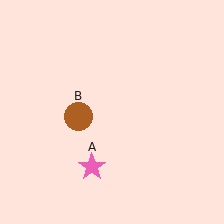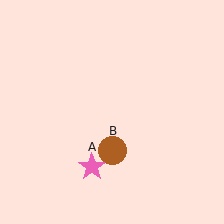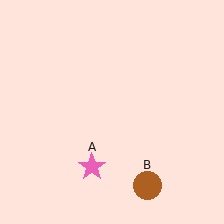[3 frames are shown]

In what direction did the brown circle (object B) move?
The brown circle (object B) moved down and to the right.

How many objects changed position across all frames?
1 object changed position: brown circle (object B).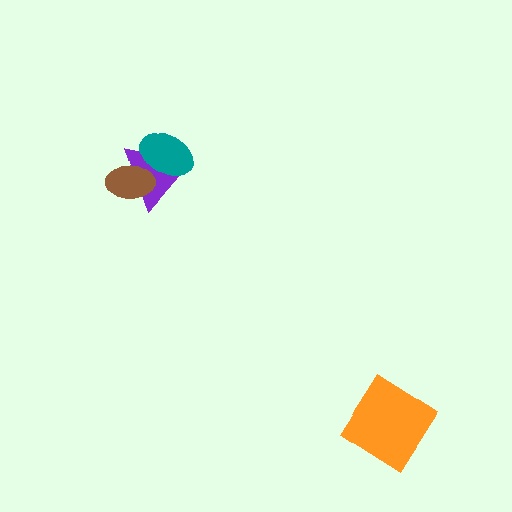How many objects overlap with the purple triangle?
2 objects overlap with the purple triangle.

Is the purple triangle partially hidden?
Yes, it is partially covered by another shape.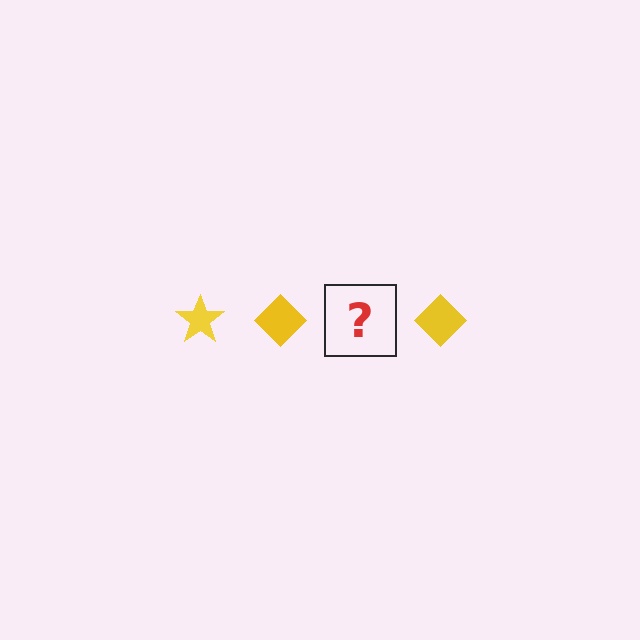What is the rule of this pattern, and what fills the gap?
The rule is that the pattern cycles through star, diamond shapes in yellow. The gap should be filled with a yellow star.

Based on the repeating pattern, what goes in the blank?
The blank should be a yellow star.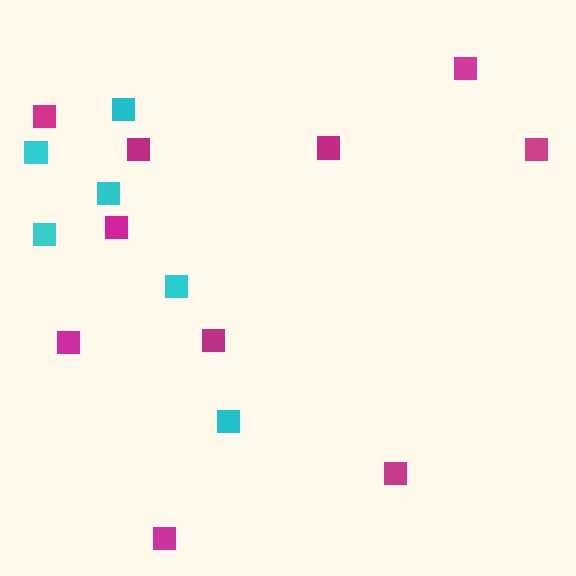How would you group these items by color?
There are 2 groups: one group of magenta squares (10) and one group of cyan squares (6).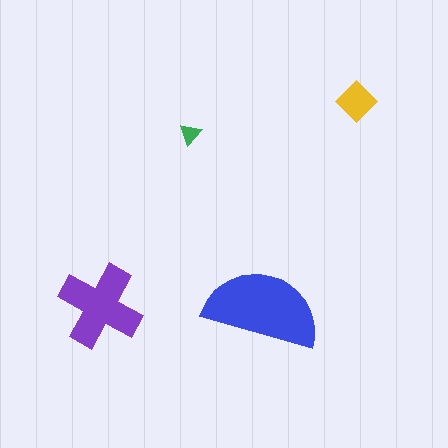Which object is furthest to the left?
The purple cross is leftmost.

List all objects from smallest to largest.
The green triangle, the yellow diamond, the purple cross, the blue semicircle.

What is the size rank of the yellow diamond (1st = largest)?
3rd.